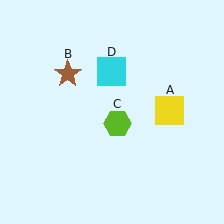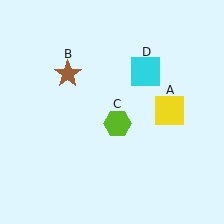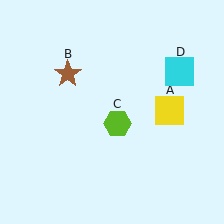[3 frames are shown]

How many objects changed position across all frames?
1 object changed position: cyan square (object D).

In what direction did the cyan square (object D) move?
The cyan square (object D) moved right.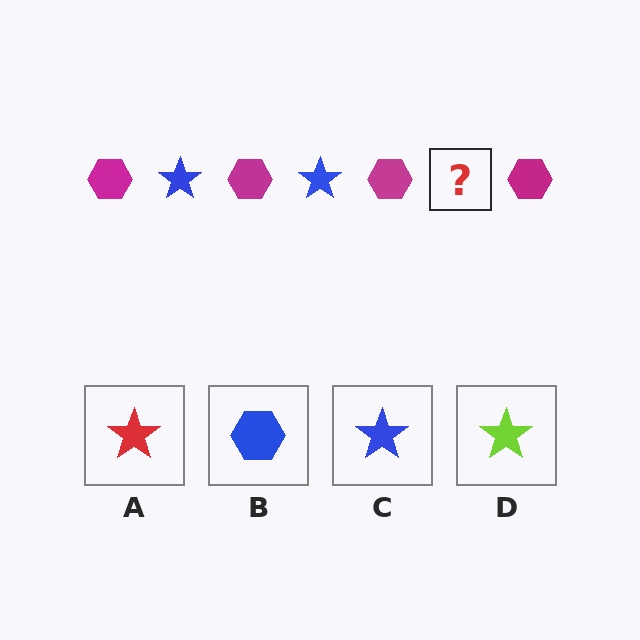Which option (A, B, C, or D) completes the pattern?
C.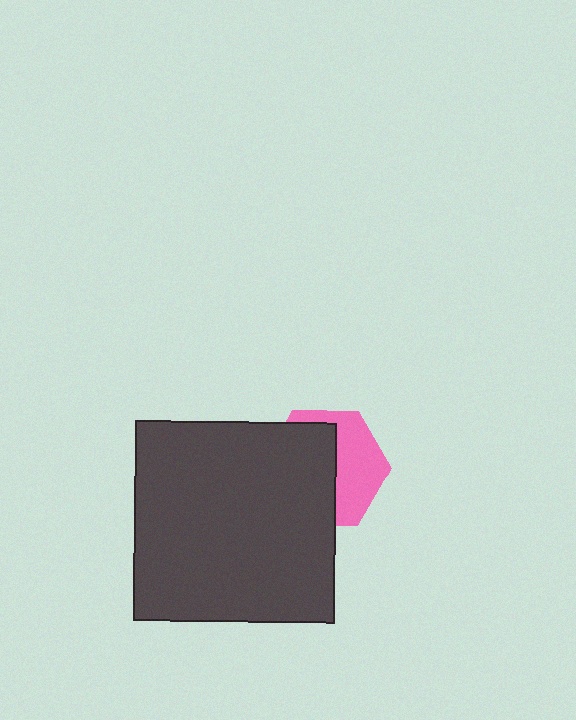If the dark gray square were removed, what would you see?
You would see the complete pink hexagon.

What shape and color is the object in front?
The object in front is a dark gray square.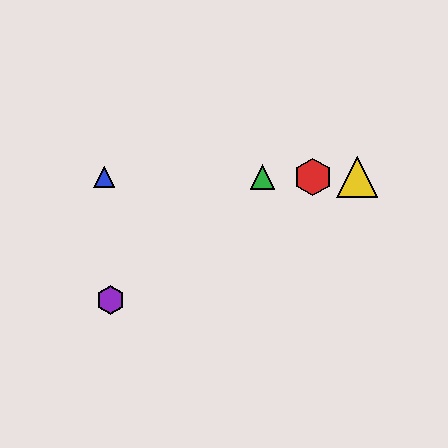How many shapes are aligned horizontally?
4 shapes (the red hexagon, the blue triangle, the green triangle, the yellow triangle) are aligned horizontally.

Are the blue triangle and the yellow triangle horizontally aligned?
Yes, both are at y≈177.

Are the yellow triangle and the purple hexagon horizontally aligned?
No, the yellow triangle is at y≈177 and the purple hexagon is at y≈300.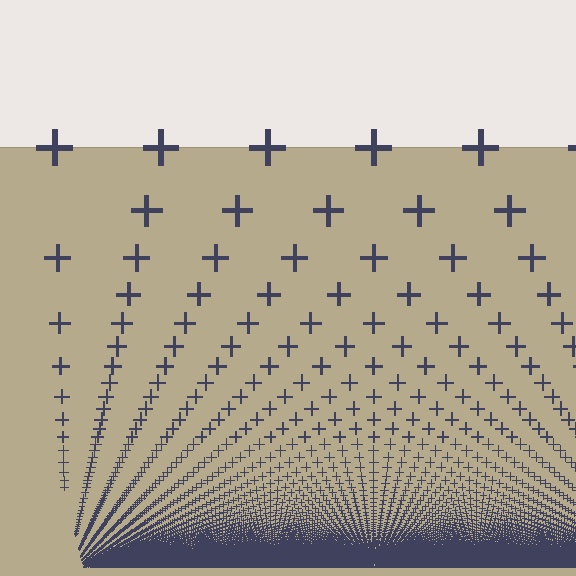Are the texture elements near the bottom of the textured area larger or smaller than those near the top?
Smaller. The gradient is inverted — elements near the bottom are smaller and denser.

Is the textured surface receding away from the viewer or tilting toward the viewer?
The surface appears to tilt toward the viewer. Texture elements get larger and sparser toward the top.